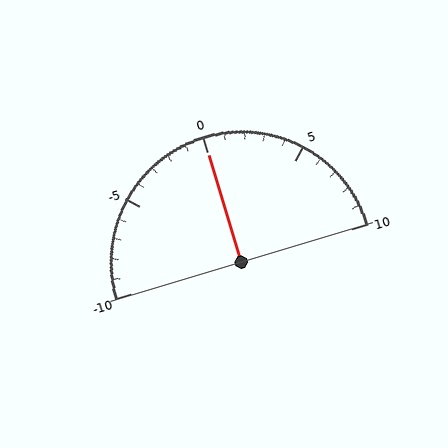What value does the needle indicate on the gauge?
The needle indicates approximately 0.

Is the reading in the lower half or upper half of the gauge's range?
The reading is in the upper half of the range (-10 to 10).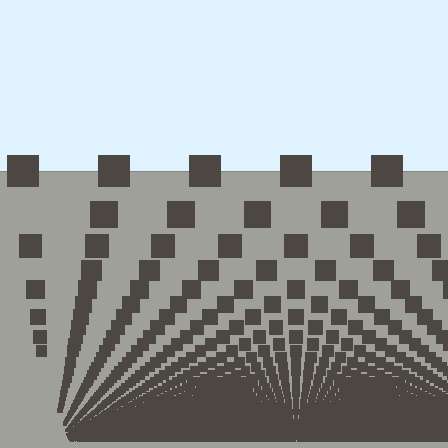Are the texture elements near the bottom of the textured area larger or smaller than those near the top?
Smaller. The gradient is inverted — elements near the bottom are smaller and denser.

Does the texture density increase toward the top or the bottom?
Density increases toward the bottom.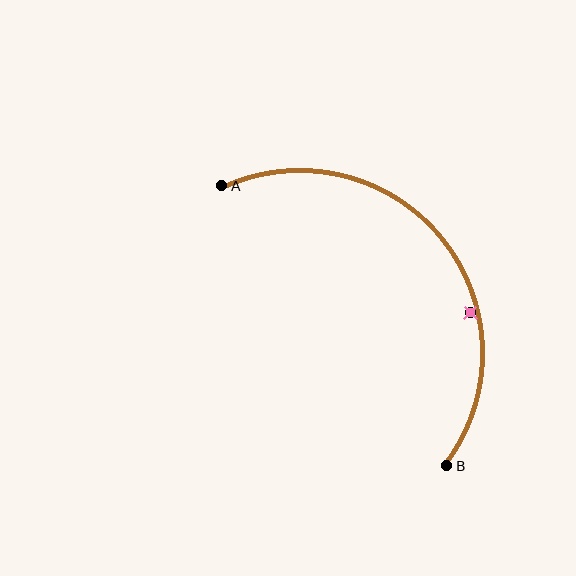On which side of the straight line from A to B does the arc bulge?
The arc bulges above and to the right of the straight line connecting A and B.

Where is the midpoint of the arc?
The arc midpoint is the point on the curve farthest from the straight line joining A and B. It sits above and to the right of that line.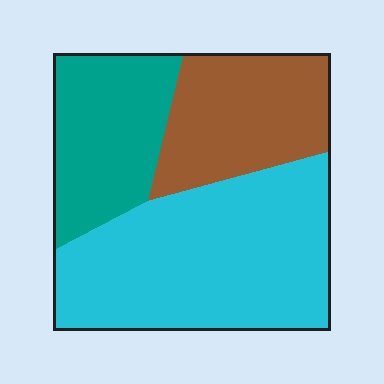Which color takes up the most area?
Cyan, at roughly 50%.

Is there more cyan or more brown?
Cyan.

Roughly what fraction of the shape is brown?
Brown takes up about one quarter (1/4) of the shape.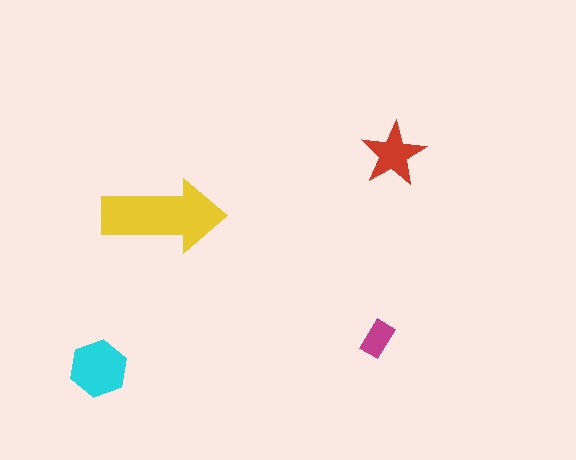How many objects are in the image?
There are 4 objects in the image.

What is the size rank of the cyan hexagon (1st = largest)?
2nd.